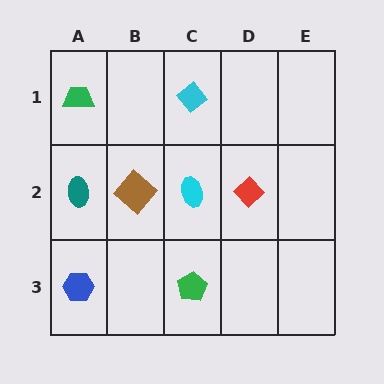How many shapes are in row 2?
4 shapes.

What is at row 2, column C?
A cyan ellipse.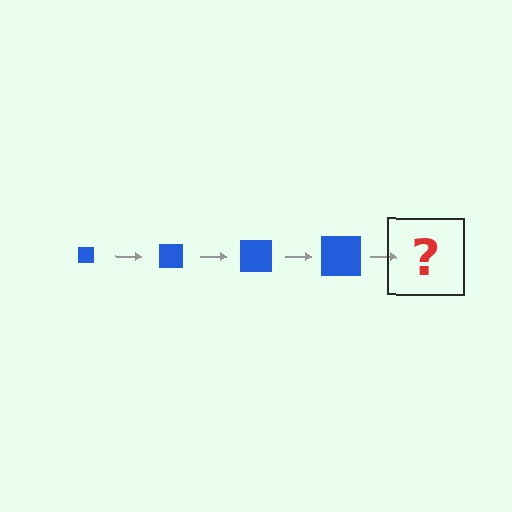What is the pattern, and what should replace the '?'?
The pattern is that the square gets progressively larger each step. The '?' should be a blue square, larger than the previous one.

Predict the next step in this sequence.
The next step is a blue square, larger than the previous one.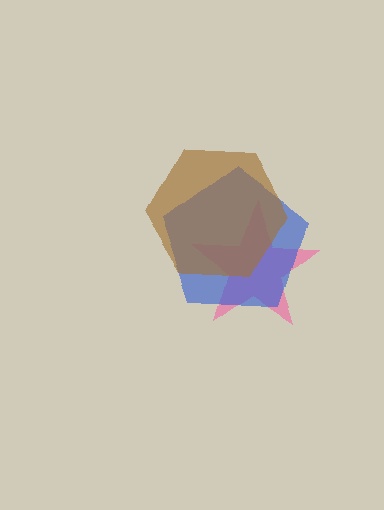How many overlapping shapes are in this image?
There are 3 overlapping shapes in the image.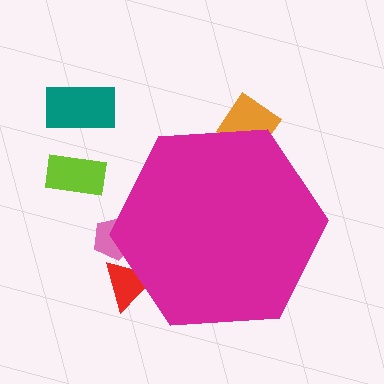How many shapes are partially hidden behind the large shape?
3 shapes are partially hidden.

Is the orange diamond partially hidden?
Yes, the orange diamond is partially hidden behind the magenta hexagon.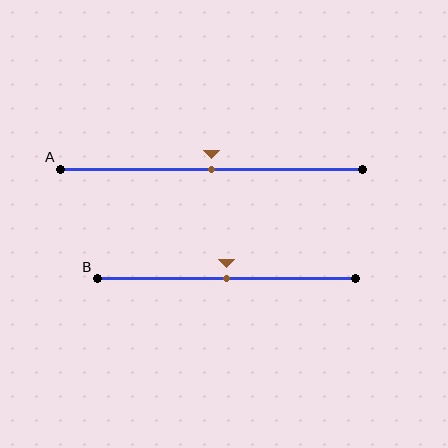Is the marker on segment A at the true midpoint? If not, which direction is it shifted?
Yes, the marker on segment A is at the true midpoint.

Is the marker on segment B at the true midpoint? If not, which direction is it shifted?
Yes, the marker on segment B is at the true midpoint.